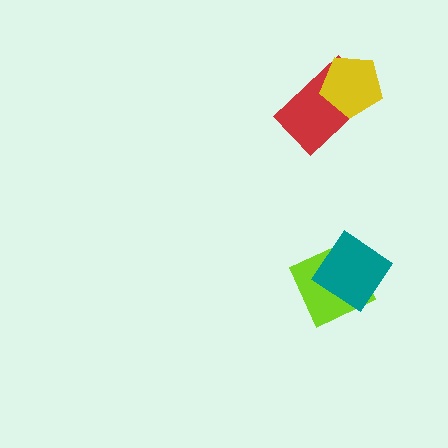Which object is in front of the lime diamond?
The teal diamond is in front of the lime diamond.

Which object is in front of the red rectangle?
The yellow pentagon is in front of the red rectangle.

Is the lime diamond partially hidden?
Yes, it is partially covered by another shape.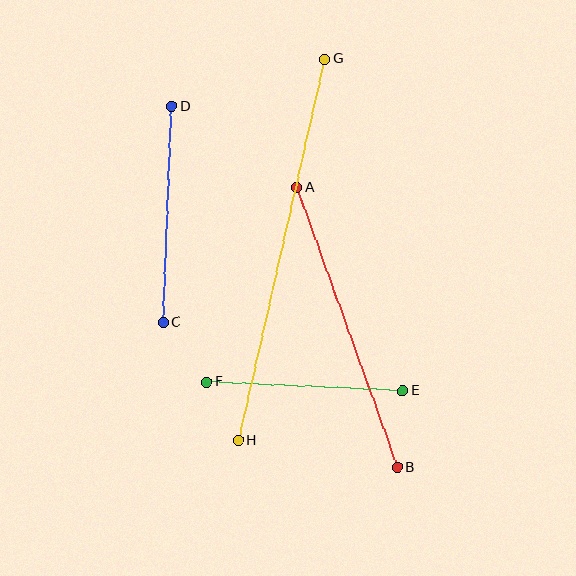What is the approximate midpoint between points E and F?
The midpoint is at approximately (305, 386) pixels.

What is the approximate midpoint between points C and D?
The midpoint is at approximately (168, 214) pixels.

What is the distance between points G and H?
The distance is approximately 391 pixels.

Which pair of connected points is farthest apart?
Points G and H are farthest apart.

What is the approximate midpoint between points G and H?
The midpoint is at approximately (281, 250) pixels.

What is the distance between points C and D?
The distance is approximately 216 pixels.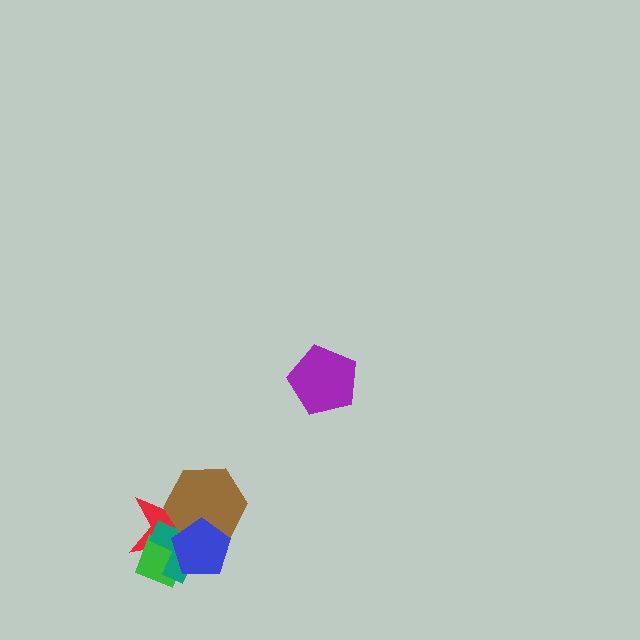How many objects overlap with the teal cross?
4 objects overlap with the teal cross.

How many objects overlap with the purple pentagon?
0 objects overlap with the purple pentagon.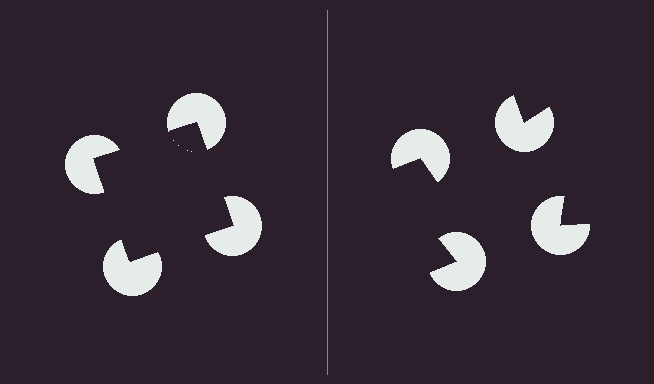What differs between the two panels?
The pac-man discs are positioned identically on both sides; only the wedge orientations differ. On the left they align to a square; on the right they are misaligned.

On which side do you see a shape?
An illusory square appears on the left side. On the right side the wedge cuts are rotated, so no coherent shape forms.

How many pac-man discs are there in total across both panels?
8 — 4 on each side.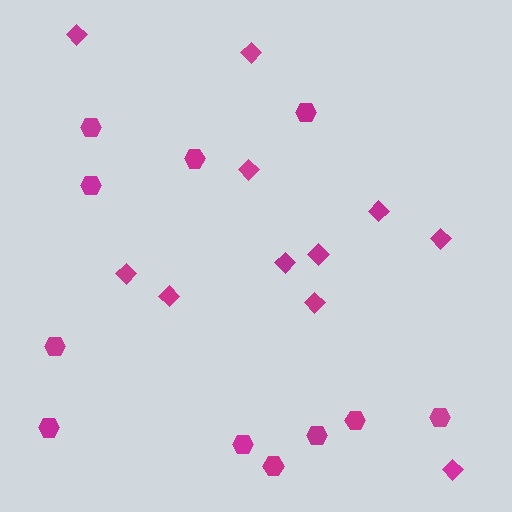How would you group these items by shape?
There are 2 groups: one group of hexagons (11) and one group of diamonds (11).